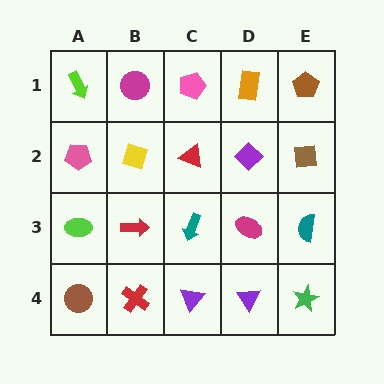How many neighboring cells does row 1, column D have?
3.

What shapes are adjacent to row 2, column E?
A brown pentagon (row 1, column E), a teal semicircle (row 3, column E), a purple diamond (row 2, column D).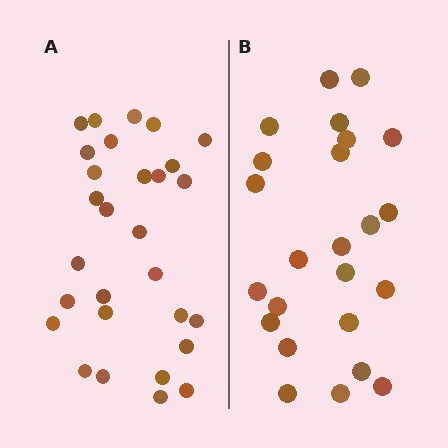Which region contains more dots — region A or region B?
Region A (the left region) has more dots.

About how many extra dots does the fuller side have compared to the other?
Region A has about 5 more dots than region B.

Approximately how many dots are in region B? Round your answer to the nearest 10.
About 20 dots. (The exact count is 24, which rounds to 20.)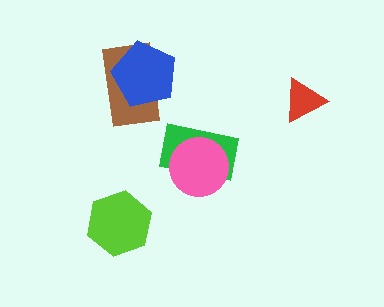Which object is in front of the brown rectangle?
The blue pentagon is in front of the brown rectangle.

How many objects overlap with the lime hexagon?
0 objects overlap with the lime hexagon.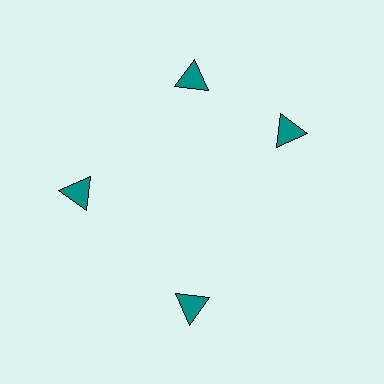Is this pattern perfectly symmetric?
No. The 4 teal triangles are arranged in a ring, but one element near the 3 o'clock position is rotated out of alignment along the ring, breaking the 4-fold rotational symmetry.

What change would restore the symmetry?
The symmetry would be restored by rotating it back into even spacing with its neighbors so that all 4 triangles sit at equal angles and equal distance from the center.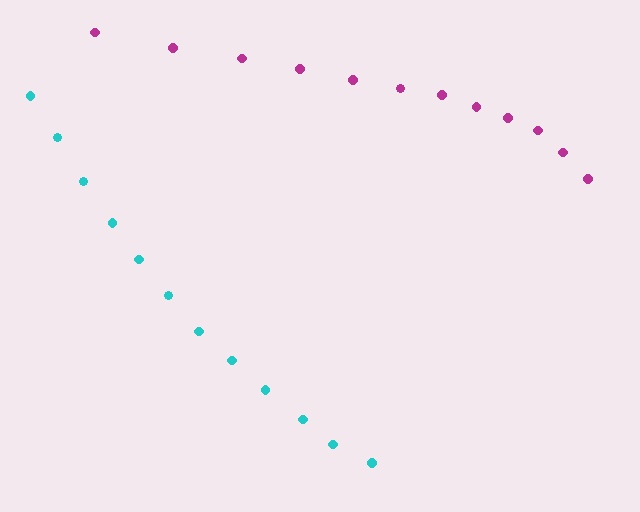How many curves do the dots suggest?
There are 2 distinct paths.